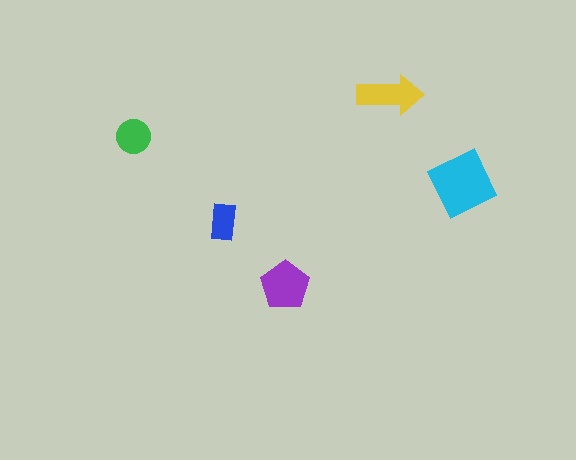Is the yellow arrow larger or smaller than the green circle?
Larger.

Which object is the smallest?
The blue rectangle.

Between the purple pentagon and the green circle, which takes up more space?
The purple pentagon.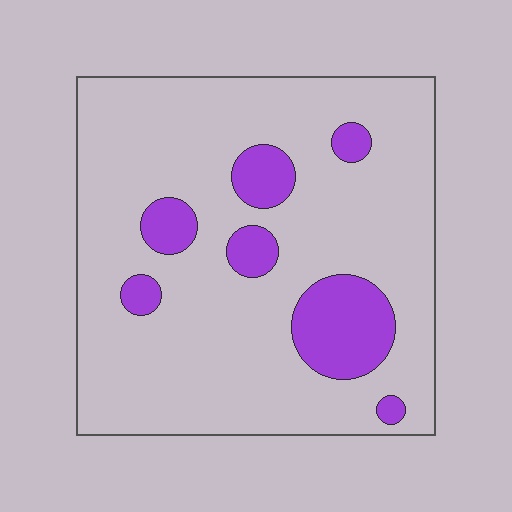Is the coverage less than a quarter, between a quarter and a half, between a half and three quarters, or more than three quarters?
Less than a quarter.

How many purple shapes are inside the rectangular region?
7.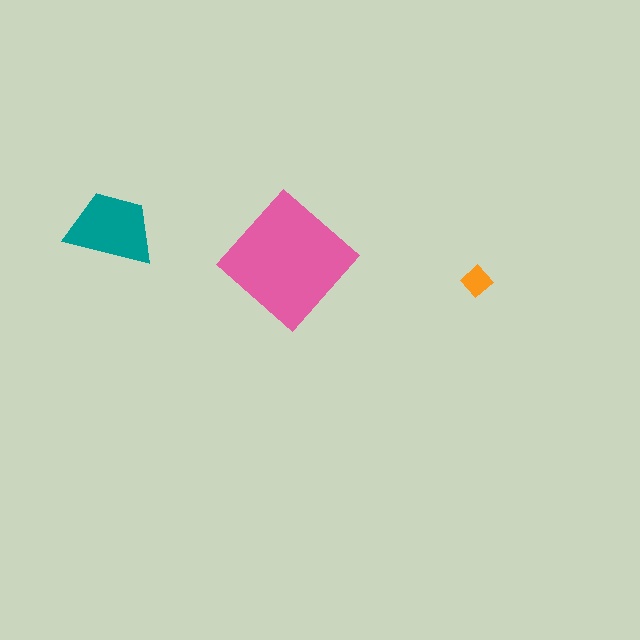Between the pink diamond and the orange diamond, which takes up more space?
The pink diamond.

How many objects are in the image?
There are 3 objects in the image.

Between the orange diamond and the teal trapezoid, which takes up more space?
The teal trapezoid.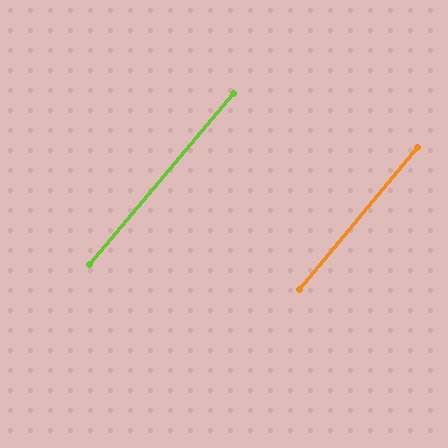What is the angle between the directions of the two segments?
Approximately 0 degrees.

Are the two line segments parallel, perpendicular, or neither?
Parallel — their directions differ by only 0.3°.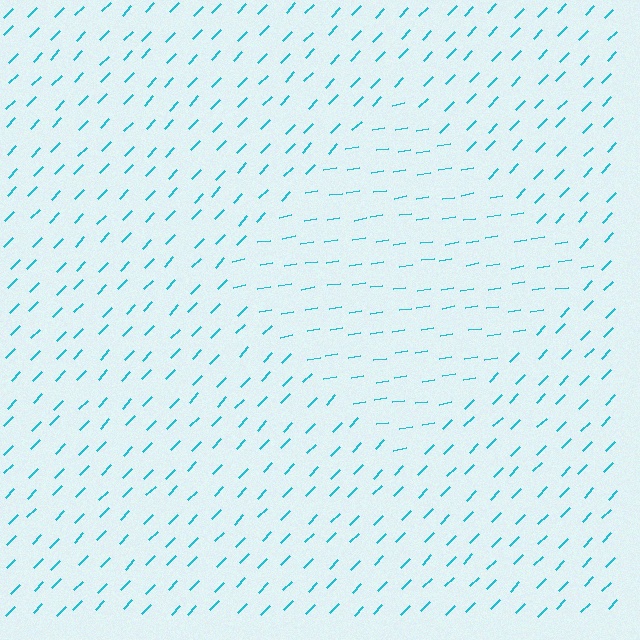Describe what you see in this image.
The image is filled with small cyan line segments. A diamond region in the image has lines oriented differently from the surrounding lines, creating a visible texture boundary.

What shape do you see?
I see a diamond.